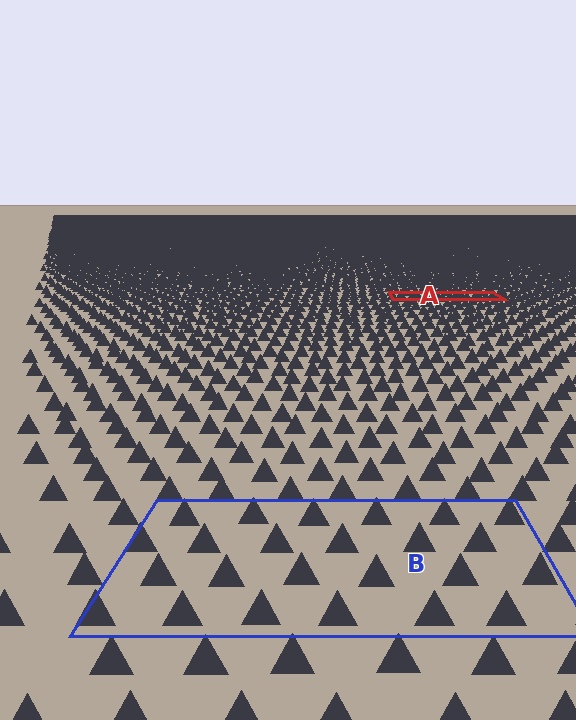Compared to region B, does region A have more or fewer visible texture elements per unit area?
Region A has more texture elements per unit area — they are packed more densely because it is farther away.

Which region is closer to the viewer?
Region B is closer. The texture elements there are larger and more spread out.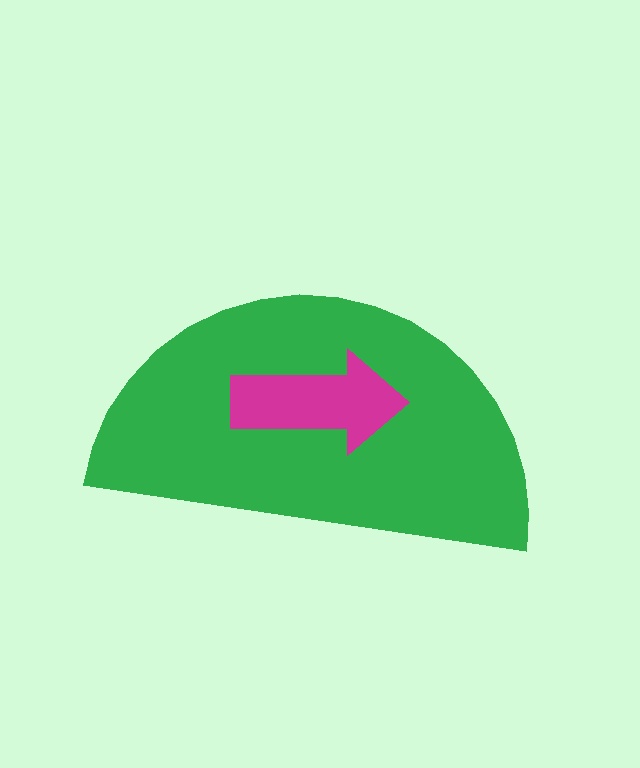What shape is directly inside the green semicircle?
The magenta arrow.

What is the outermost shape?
The green semicircle.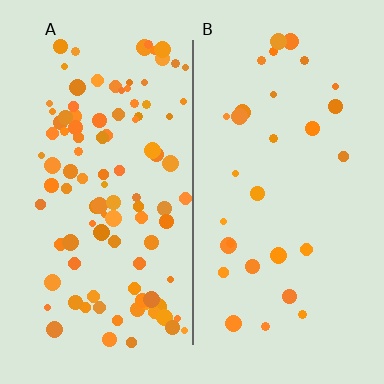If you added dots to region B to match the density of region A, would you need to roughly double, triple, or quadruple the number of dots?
Approximately triple.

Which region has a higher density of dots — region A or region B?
A (the left).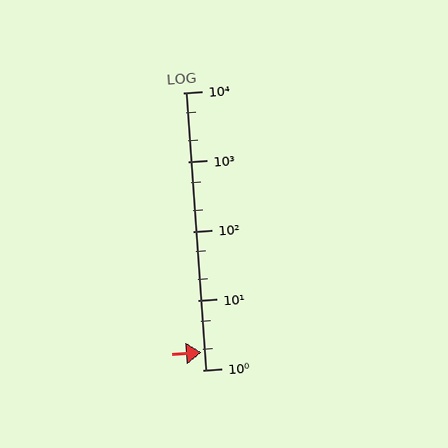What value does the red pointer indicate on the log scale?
The pointer indicates approximately 1.8.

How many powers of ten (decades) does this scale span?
The scale spans 4 decades, from 1 to 10000.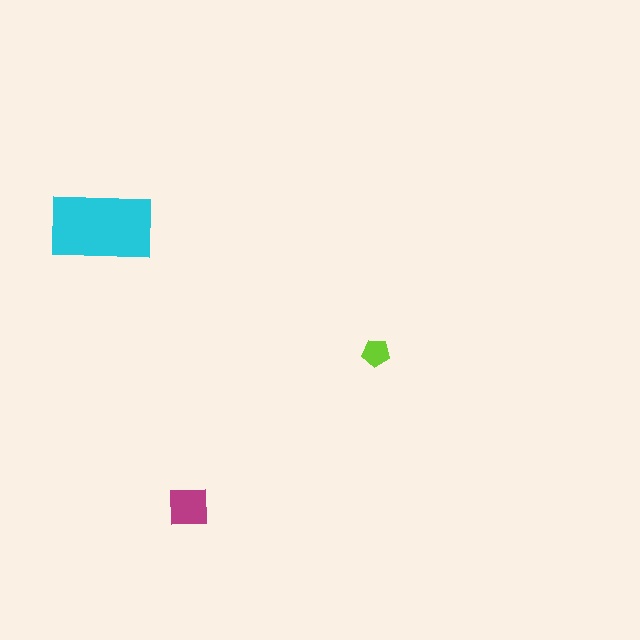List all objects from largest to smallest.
The cyan rectangle, the magenta square, the lime pentagon.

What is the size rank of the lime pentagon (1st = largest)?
3rd.